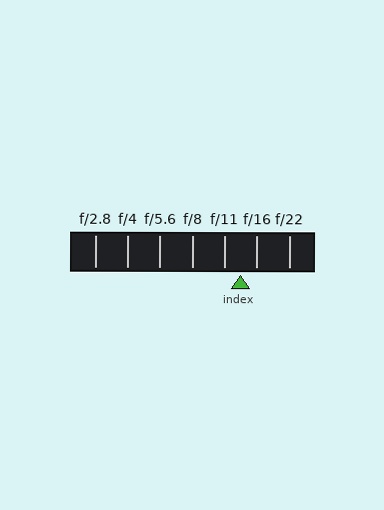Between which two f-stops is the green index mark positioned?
The index mark is between f/11 and f/16.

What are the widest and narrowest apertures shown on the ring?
The widest aperture shown is f/2.8 and the narrowest is f/22.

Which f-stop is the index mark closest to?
The index mark is closest to f/16.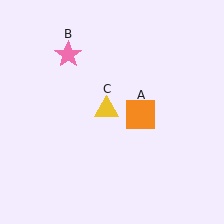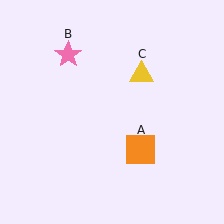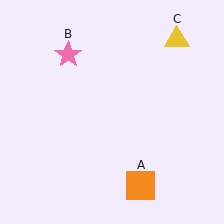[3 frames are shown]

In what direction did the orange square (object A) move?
The orange square (object A) moved down.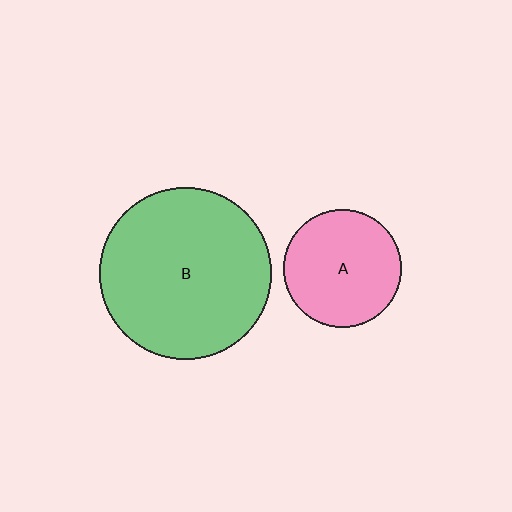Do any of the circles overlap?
No, none of the circles overlap.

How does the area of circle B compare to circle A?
Approximately 2.1 times.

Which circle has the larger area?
Circle B (green).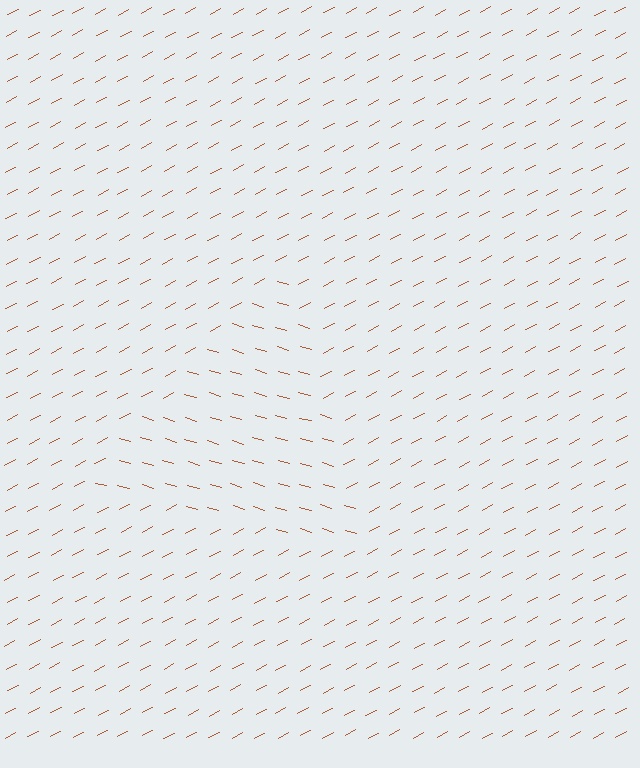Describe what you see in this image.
The image is filled with small brown line segments. A triangle region in the image has lines oriented differently from the surrounding lines, creating a visible texture boundary.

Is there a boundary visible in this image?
Yes, there is a texture boundary formed by a change in line orientation.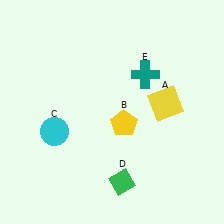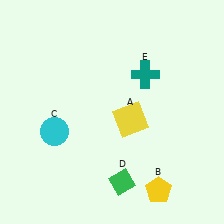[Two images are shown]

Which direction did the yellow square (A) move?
The yellow square (A) moved left.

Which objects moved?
The objects that moved are: the yellow square (A), the yellow pentagon (B).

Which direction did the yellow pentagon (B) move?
The yellow pentagon (B) moved down.